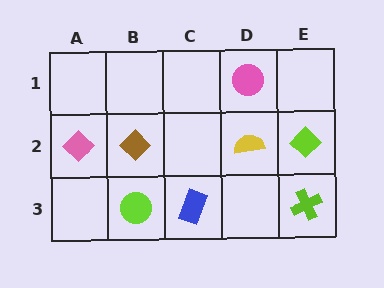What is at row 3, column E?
A lime cross.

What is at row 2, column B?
A brown diamond.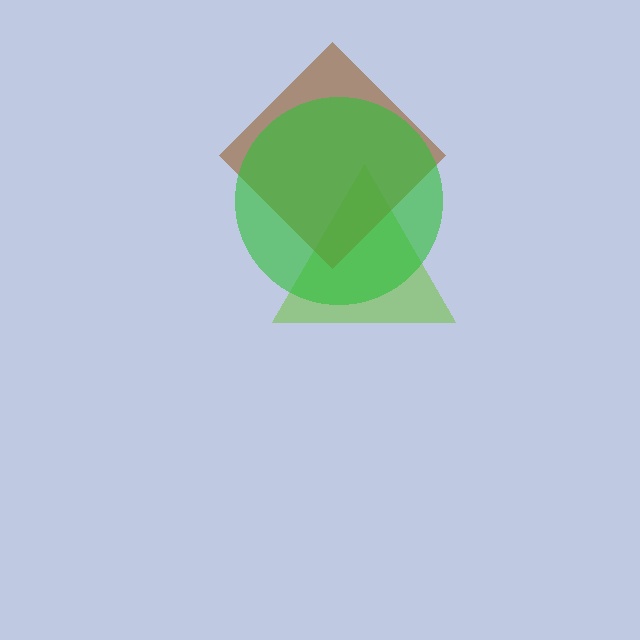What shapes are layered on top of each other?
The layered shapes are: a lime triangle, a brown diamond, a green circle.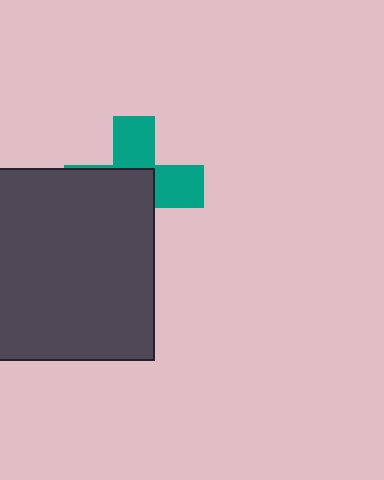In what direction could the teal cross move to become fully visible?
The teal cross could move toward the upper-right. That would shift it out from behind the dark gray square entirely.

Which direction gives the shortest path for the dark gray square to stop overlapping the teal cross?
Moving toward the lower-left gives the shortest separation.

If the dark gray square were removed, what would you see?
You would see the complete teal cross.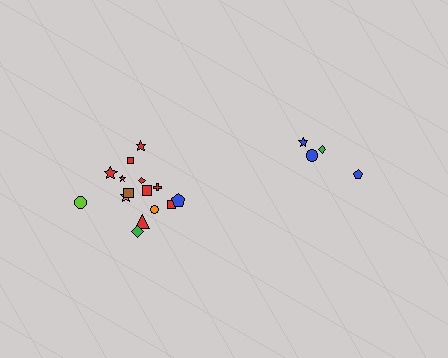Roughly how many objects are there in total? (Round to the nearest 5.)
Roughly 20 objects in total.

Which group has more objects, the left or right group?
The left group.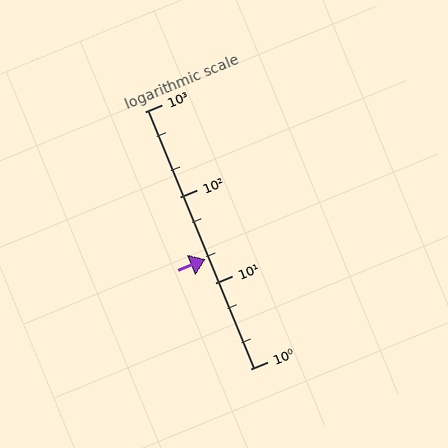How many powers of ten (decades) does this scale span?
The scale spans 3 decades, from 1 to 1000.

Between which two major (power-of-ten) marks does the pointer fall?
The pointer is between 10 and 100.